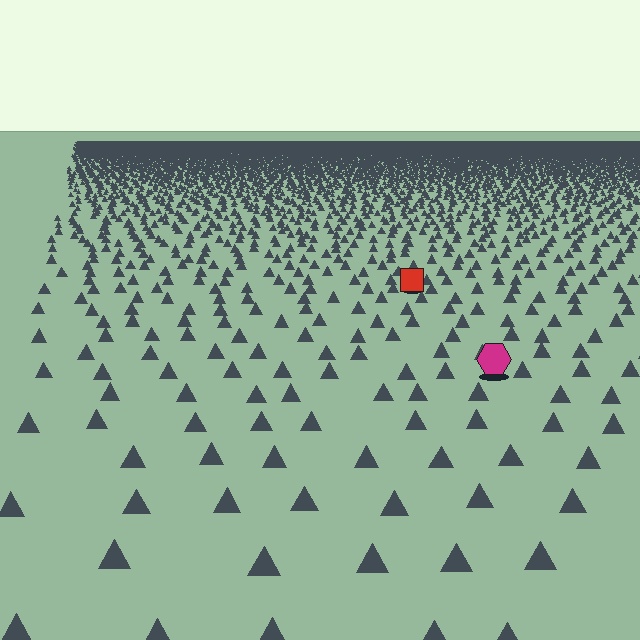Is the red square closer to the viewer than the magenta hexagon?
No. The magenta hexagon is closer — you can tell from the texture gradient: the ground texture is coarser near it.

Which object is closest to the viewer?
The magenta hexagon is closest. The texture marks near it are larger and more spread out.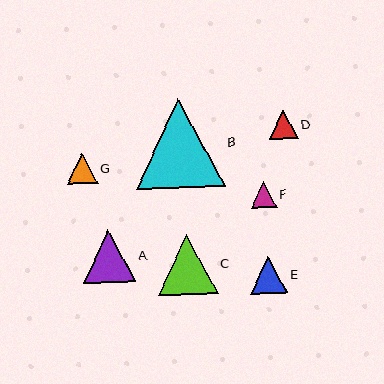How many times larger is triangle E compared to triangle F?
Triangle E is approximately 1.4 times the size of triangle F.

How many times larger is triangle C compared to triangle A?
Triangle C is approximately 1.1 times the size of triangle A.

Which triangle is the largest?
Triangle B is the largest with a size of approximately 89 pixels.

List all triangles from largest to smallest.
From largest to smallest: B, C, A, E, G, D, F.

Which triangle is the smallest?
Triangle F is the smallest with a size of approximately 26 pixels.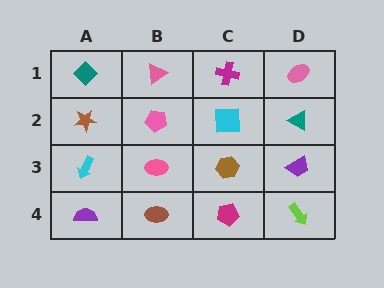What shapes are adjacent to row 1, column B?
A pink pentagon (row 2, column B), a teal diamond (row 1, column A), a magenta cross (row 1, column C).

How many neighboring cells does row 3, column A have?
3.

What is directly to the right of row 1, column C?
A pink ellipse.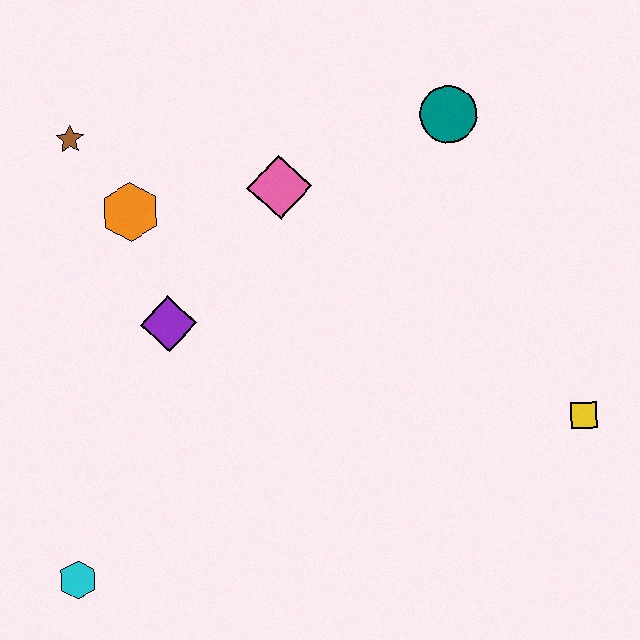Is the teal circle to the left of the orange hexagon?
No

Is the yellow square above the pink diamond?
No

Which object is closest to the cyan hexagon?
The purple diamond is closest to the cyan hexagon.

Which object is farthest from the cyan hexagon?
The teal circle is farthest from the cyan hexagon.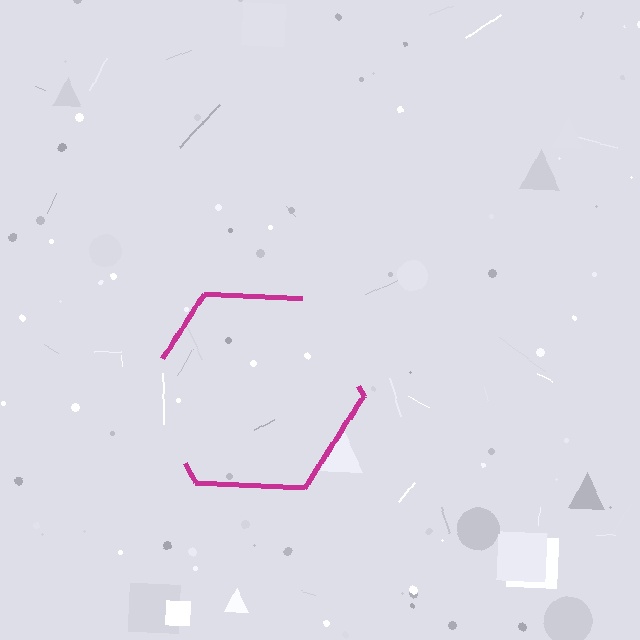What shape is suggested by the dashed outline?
The dashed outline suggests a hexagon.